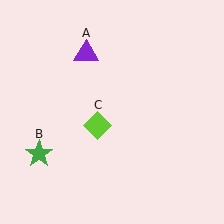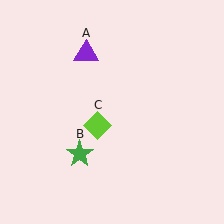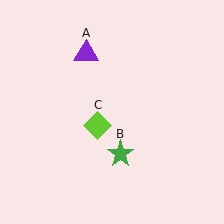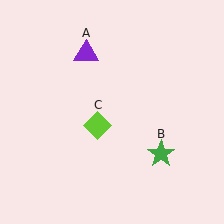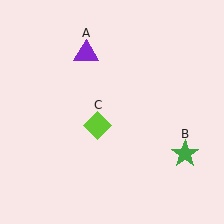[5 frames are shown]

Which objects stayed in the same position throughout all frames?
Purple triangle (object A) and lime diamond (object C) remained stationary.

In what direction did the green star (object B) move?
The green star (object B) moved right.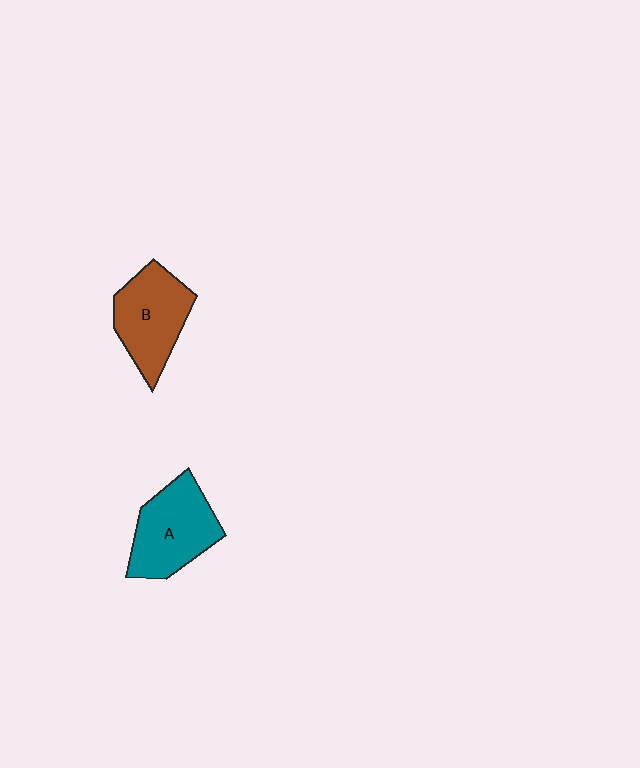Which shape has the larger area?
Shape A (teal).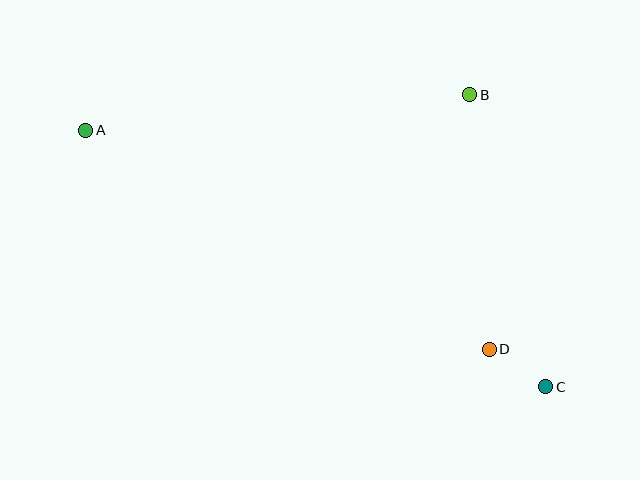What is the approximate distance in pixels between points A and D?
The distance between A and D is approximately 459 pixels.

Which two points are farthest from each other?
Points A and C are farthest from each other.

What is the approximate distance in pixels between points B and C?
The distance between B and C is approximately 302 pixels.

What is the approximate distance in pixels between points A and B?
The distance between A and B is approximately 386 pixels.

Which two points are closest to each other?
Points C and D are closest to each other.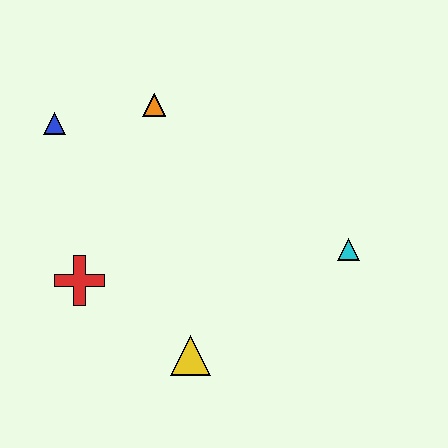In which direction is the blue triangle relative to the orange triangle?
The blue triangle is to the left of the orange triangle.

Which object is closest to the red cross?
The yellow triangle is closest to the red cross.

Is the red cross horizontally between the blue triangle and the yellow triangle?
Yes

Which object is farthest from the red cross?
The cyan triangle is farthest from the red cross.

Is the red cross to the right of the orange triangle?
No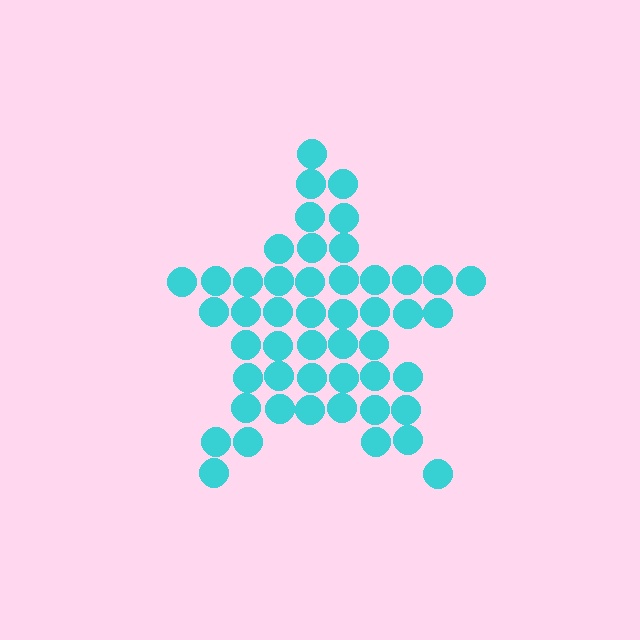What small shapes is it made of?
It is made of small circles.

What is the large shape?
The large shape is a star.